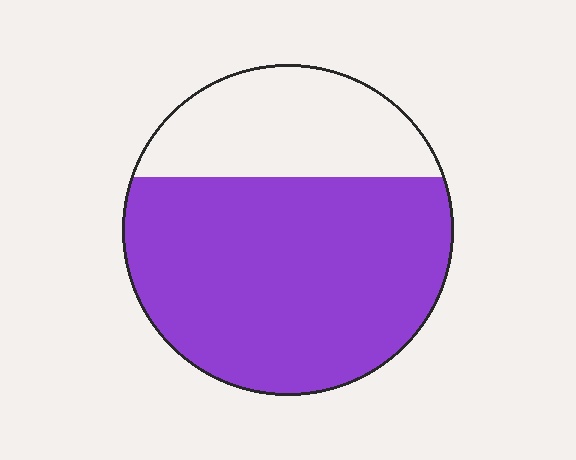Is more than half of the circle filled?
Yes.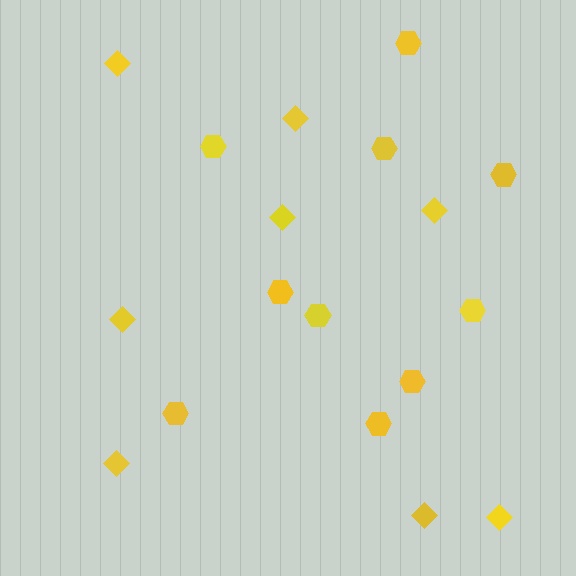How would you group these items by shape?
There are 2 groups: one group of diamonds (8) and one group of hexagons (10).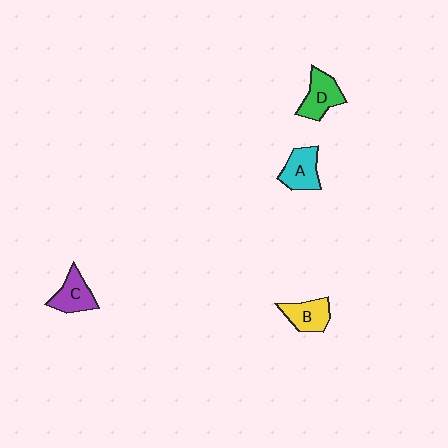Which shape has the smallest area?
Shape B (yellow).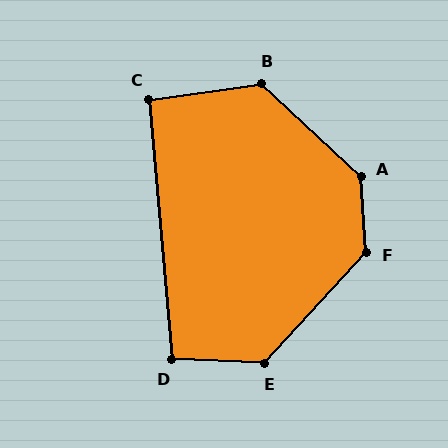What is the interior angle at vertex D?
Approximately 98 degrees (obtuse).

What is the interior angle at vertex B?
Approximately 129 degrees (obtuse).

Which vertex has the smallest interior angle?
C, at approximately 93 degrees.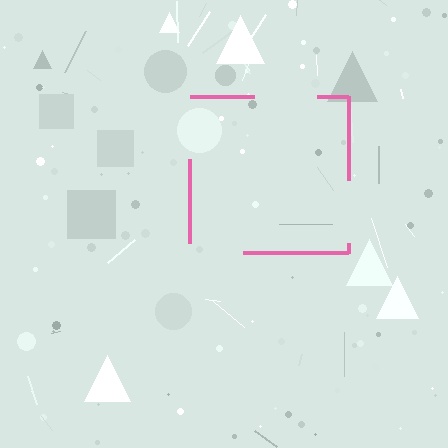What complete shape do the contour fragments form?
The contour fragments form a square.